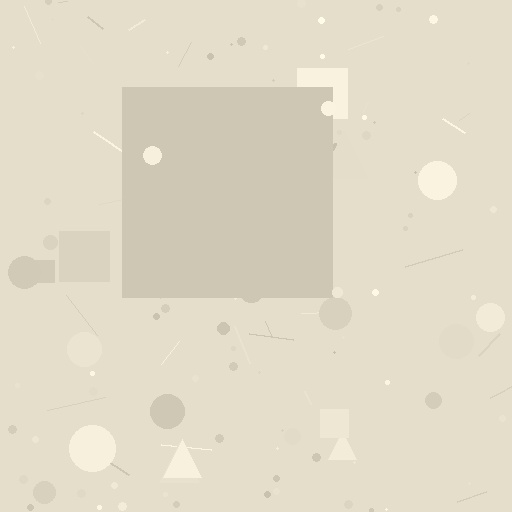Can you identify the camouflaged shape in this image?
The camouflaged shape is a square.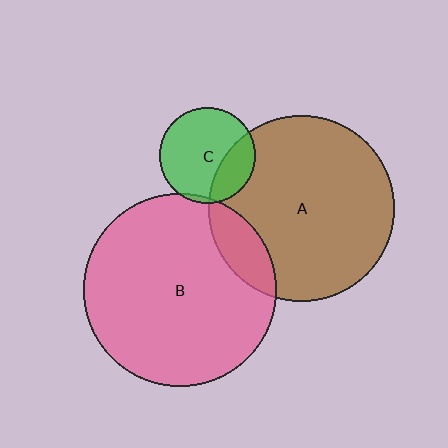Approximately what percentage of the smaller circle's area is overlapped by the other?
Approximately 5%.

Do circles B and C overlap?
Yes.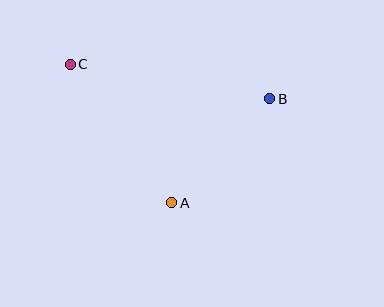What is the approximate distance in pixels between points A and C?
The distance between A and C is approximately 171 pixels.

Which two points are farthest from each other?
Points B and C are farthest from each other.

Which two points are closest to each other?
Points A and B are closest to each other.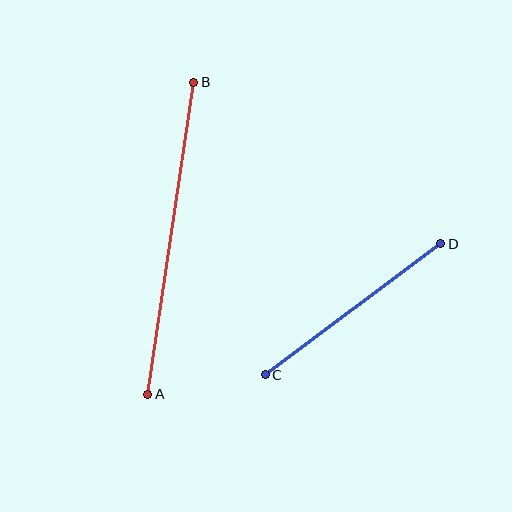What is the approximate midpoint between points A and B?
The midpoint is at approximately (171, 238) pixels.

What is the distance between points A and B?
The distance is approximately 315 pixels.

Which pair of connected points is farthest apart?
Points A and B are farthest apart.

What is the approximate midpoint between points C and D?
The midpoint is at approximately (353, 309) pixels.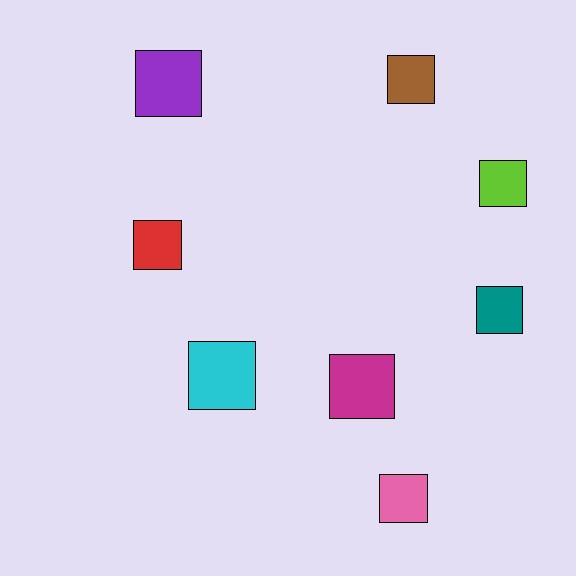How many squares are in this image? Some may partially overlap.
There are 8 squares.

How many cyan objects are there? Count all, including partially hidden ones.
There is 1 cyan object.